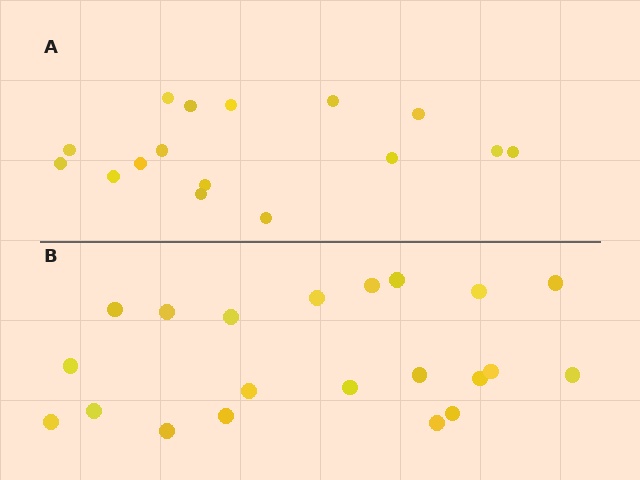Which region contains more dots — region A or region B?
Region B (the bottom region) has more dots.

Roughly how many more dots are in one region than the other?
Region B has about 5 more dots than region A.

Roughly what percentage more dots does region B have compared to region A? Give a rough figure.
About 30% more.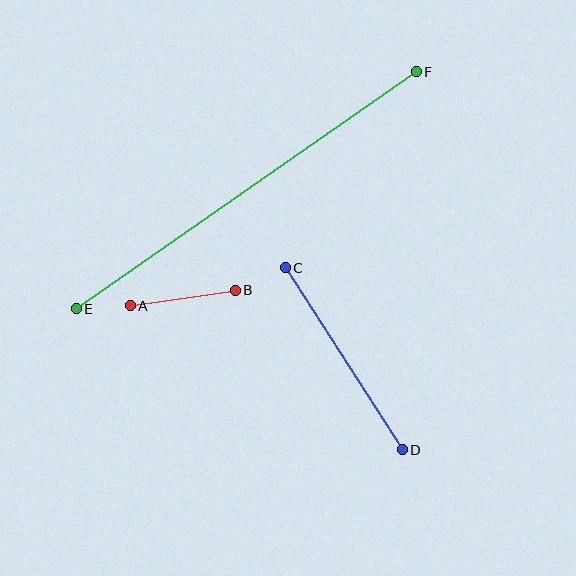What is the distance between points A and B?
The distance is approximately 106 pixels.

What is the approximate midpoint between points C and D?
The midpoint is at approximately (344, 359) pixels.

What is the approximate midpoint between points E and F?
The midpoint is at approximately (246, 190) pixels.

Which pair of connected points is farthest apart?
Points E and F are farthest apart.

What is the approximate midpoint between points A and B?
The midpoint is at approximately (183, 298) pixels.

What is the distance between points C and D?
The distance is approximately 217 pixels.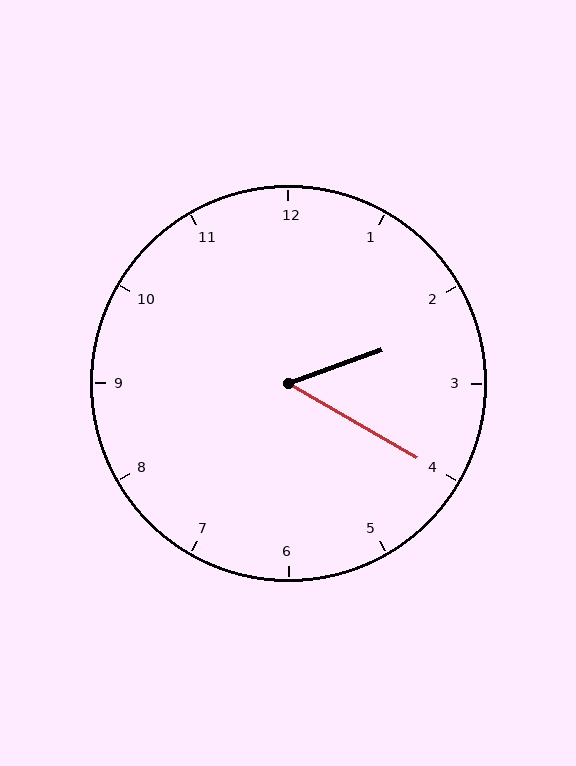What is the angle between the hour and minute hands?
Approximately 50 degrees.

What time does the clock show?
2:20.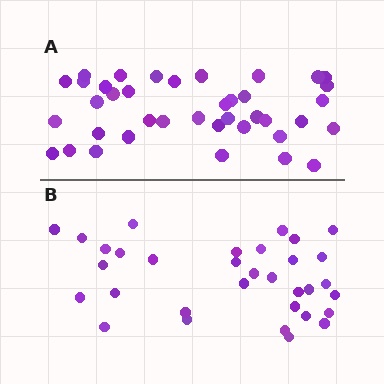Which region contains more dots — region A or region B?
Region A (the top region) has more dots.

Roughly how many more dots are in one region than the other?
Region A has about 6 more dots than region B.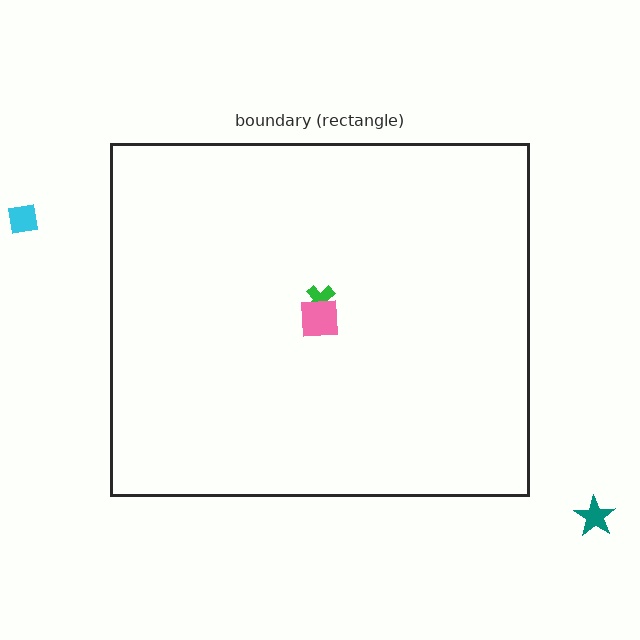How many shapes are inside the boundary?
2 inside, 2 outside.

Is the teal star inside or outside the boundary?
Outside.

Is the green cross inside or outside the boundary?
Inside.